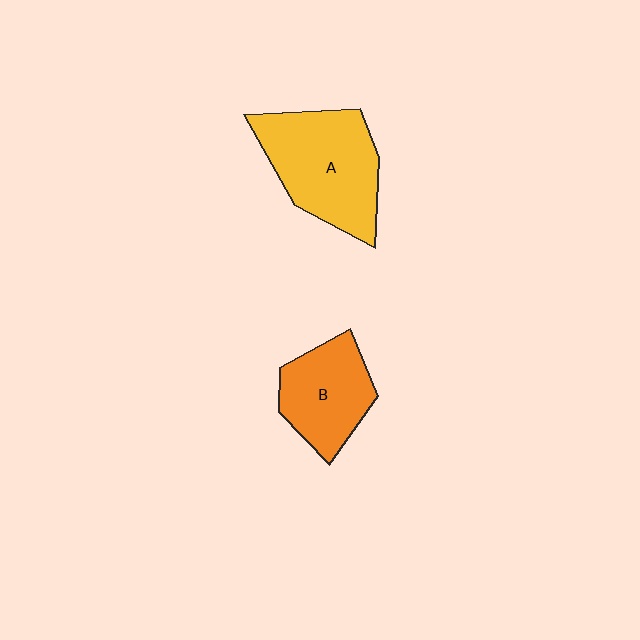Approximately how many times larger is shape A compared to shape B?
Approximately 1.4 times.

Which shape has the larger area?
Shape A (yellow).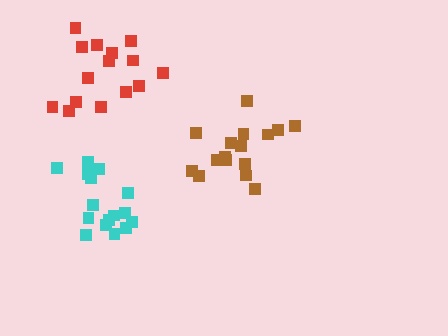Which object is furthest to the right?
The brown cluster is rightmost.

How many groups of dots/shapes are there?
There are 3 groups.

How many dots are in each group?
Group 1: 16 dots, Group 2: 16 dots, Group 3: 15 dots (47 total).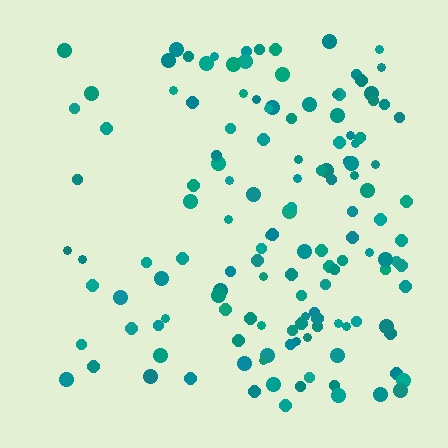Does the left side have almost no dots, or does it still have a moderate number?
Still a moderate number, just noticeably fewer than the right.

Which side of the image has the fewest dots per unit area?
The left.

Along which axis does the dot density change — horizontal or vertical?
Horizontal.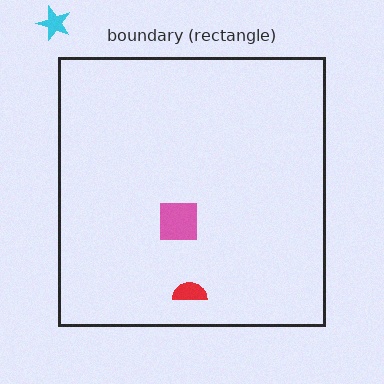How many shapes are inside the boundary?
2 inside, 1 outside.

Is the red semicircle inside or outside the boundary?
Inside.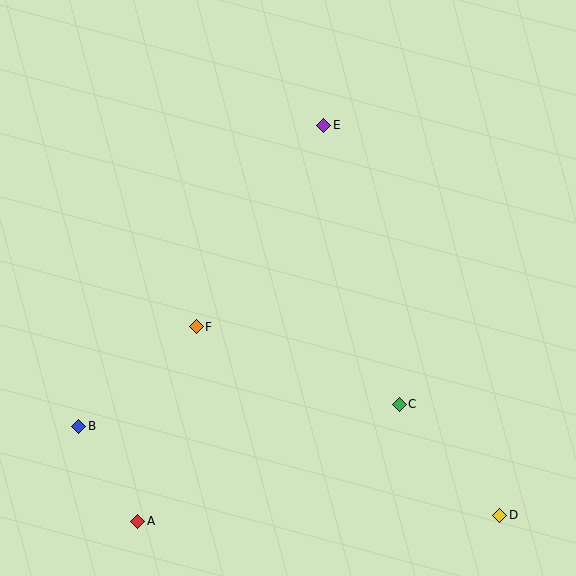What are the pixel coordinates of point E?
Point E is at (324, 125).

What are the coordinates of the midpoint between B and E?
The midpoint between B and E is at (201, 276).